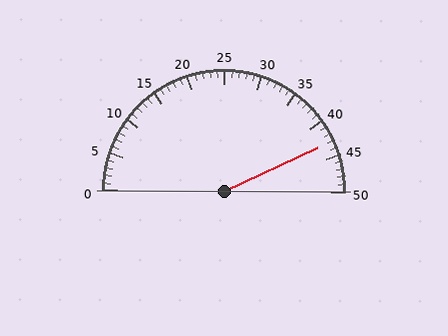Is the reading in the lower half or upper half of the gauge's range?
The reading is in the upper half of the range (0 to 50).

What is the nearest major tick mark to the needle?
The nearest major tick mark is 45.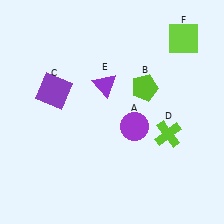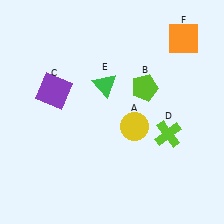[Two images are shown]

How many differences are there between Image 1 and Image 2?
There are 3 differences between the two images.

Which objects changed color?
A changed from purple to yellow. E changed from purple to green. F changed from lime to orange.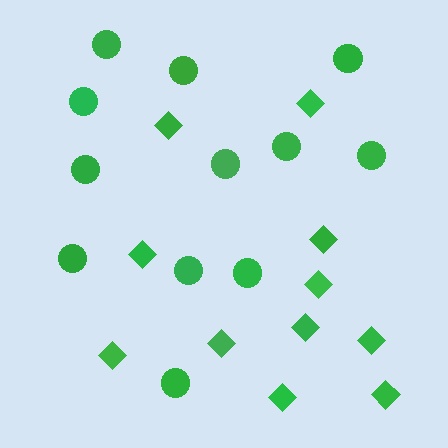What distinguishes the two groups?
There are 2 groups: one group of diamonds (11) and one group of circles (12).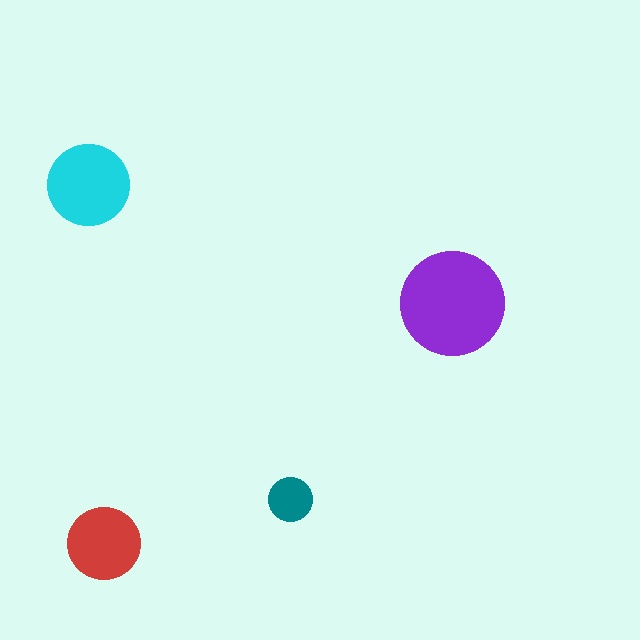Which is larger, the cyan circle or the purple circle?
The purple one.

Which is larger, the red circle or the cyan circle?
The cyan one.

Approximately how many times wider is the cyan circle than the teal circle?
About 2 times wider.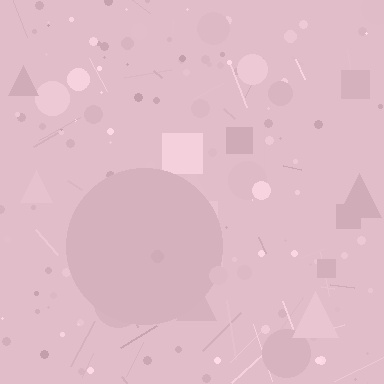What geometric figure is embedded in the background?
A circle is embedded in the background.